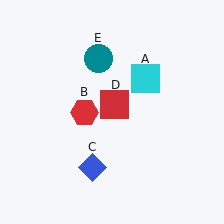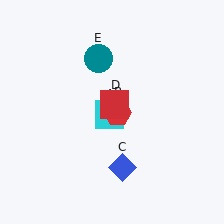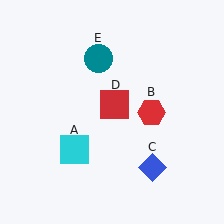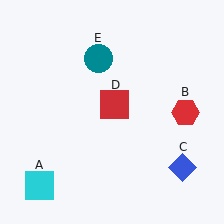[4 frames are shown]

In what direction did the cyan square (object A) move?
The cyan square (object A) moved down and to the left.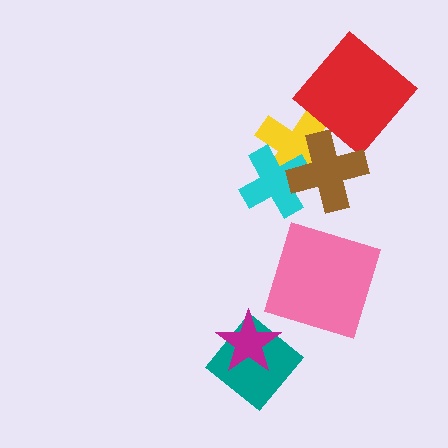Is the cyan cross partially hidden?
Yes, it is partially covered by another shape.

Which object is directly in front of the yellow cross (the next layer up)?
The cyan cross is directly in front of the yellow cross.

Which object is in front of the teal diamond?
The magenta star is in front of the teal diamond.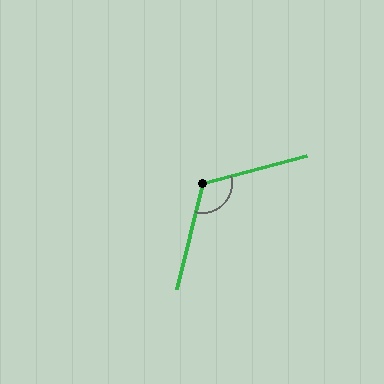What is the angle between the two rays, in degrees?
Approximately 119 degrees.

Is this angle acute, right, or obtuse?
It is obtuse.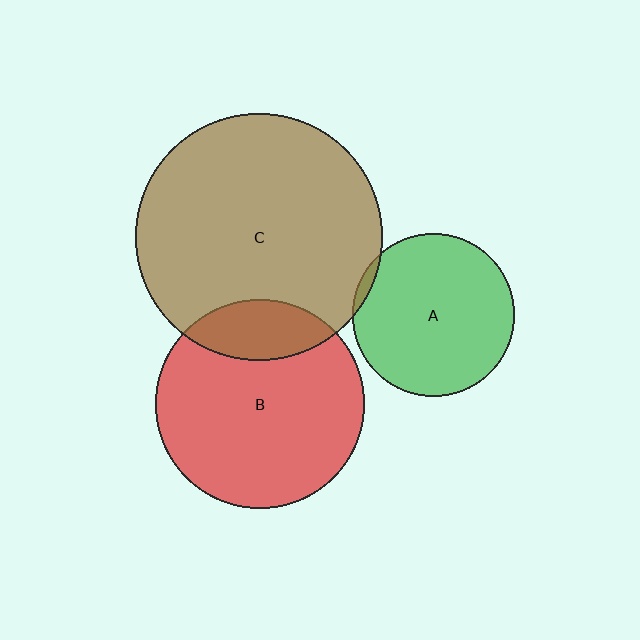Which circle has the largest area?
Circle C (brown).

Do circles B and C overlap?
Yes.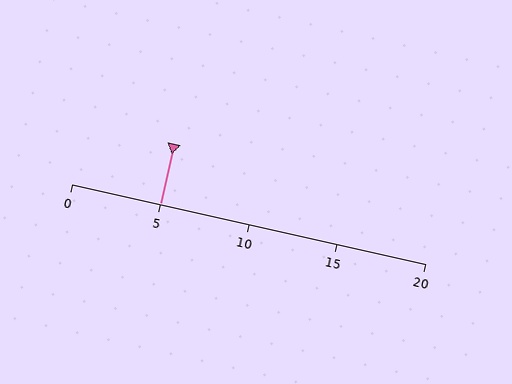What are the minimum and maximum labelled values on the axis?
The axis runs from 0 to 20.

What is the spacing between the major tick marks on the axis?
The major ticks are spaced 5 apart.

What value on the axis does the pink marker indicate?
The marker indicates approximately 5.